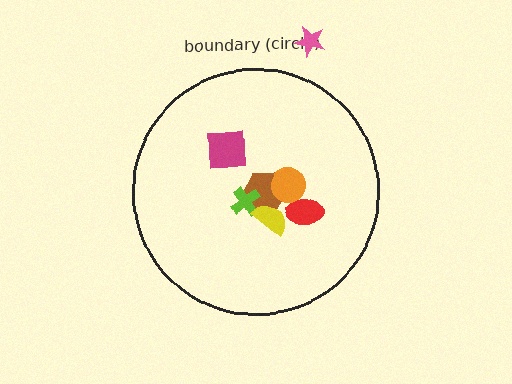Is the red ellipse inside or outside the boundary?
Inside.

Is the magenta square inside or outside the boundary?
Inside.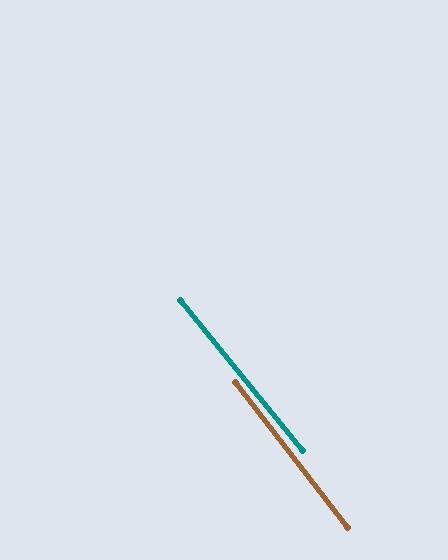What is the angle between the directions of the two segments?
Approximately 2 degrees.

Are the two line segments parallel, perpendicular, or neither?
Parallel — their directions differ by only 1.6°.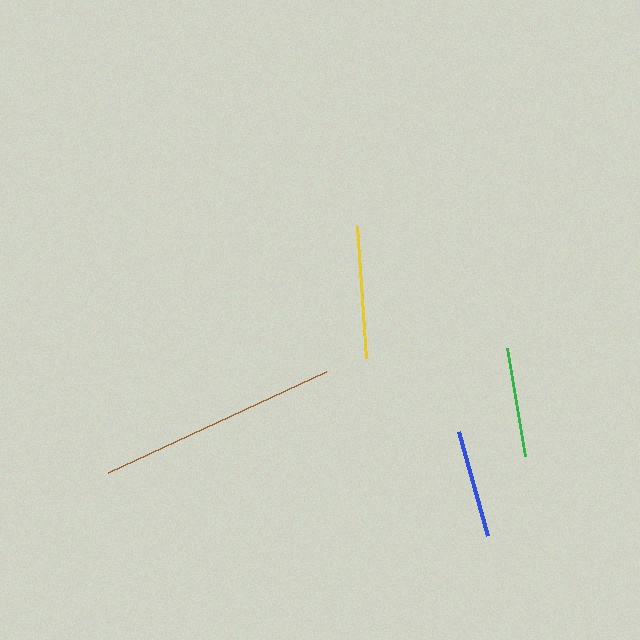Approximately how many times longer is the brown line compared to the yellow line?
The brown line is approximately 1.8 times the length of the yellow line.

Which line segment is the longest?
The brown line is the longest at approximately 240 pixels.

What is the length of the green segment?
The green segment is approximately 110 pixels long.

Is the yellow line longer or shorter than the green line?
The yellow line is longer than the green line.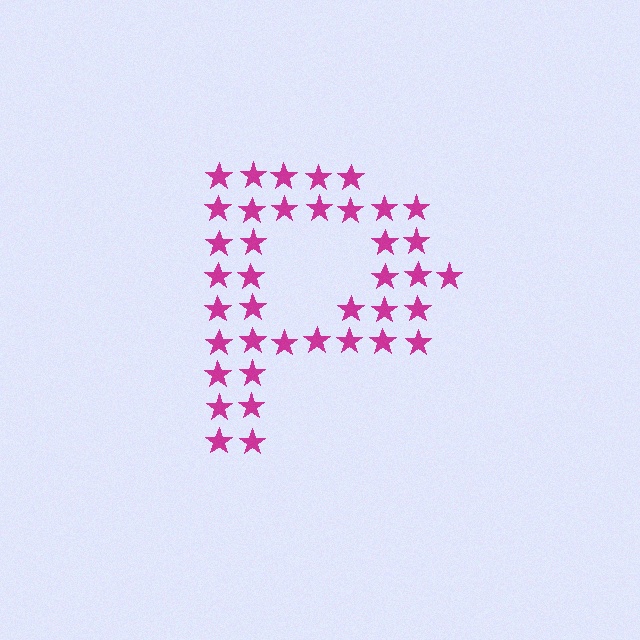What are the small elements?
The small elements are stars.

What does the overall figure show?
The overall figure shows the letter P.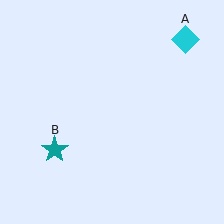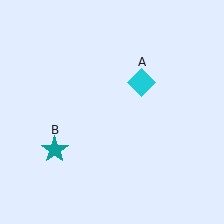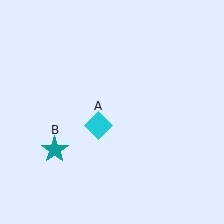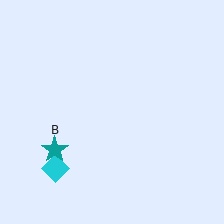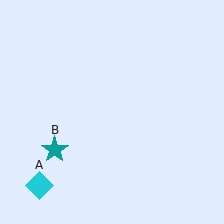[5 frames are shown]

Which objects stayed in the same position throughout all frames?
Teal star (object B) remained stationary.